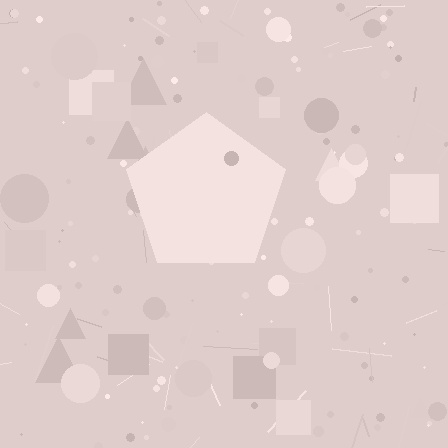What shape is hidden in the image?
A pentagon is hidden in the image.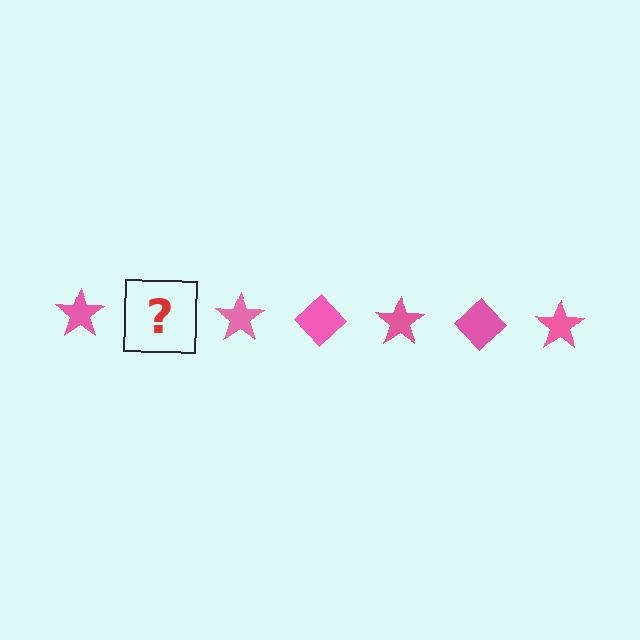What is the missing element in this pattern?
The missing element is a pink diamond.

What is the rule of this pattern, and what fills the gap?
The rule is that the pattern cycles through star, diamond shapes in pink. The gap should be filled with a pink diamond.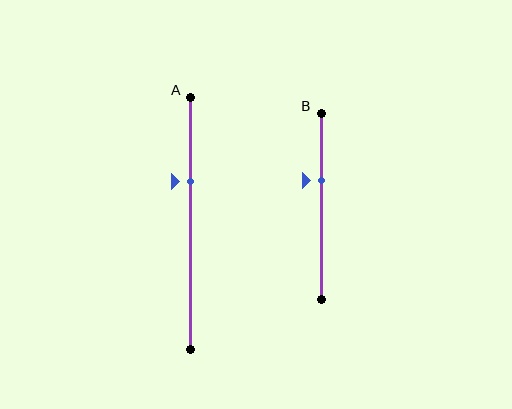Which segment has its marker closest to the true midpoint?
Segment B has its marker closest to the true midpoint.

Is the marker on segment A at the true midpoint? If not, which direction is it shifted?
No, the marker on segment A is shifted upward by about 16% of the segment length.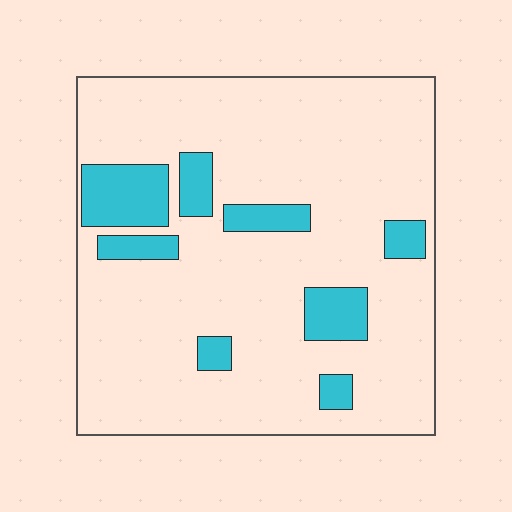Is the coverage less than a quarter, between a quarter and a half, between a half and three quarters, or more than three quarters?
Less than a quarter.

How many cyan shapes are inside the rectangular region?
8.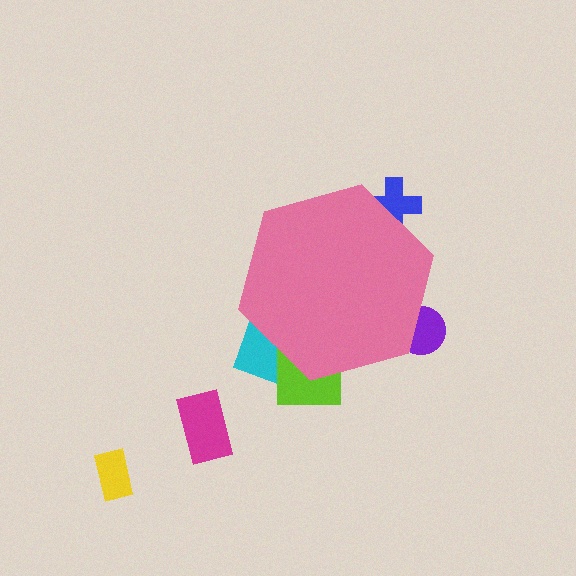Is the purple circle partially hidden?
Yes, the purple circle is partially hidden behind the pink hexagon.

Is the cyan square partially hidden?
Yes, the cyan square is partially hidden behind the pink hexagon.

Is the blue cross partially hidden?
Yes, the blue cross is partially hidden behind the pink hexagon.